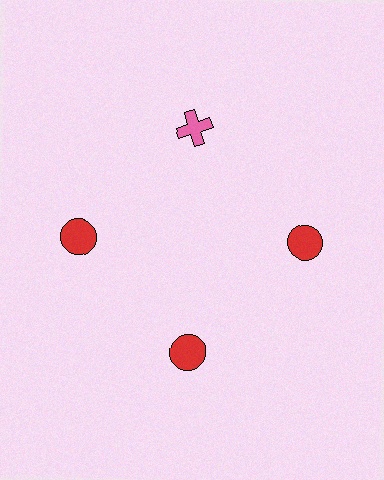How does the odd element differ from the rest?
It differs in both color (pink instead of red) and shape (cross instead of circle).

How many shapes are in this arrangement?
There are 4 shapes arranged in a ring pattern.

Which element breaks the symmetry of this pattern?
The pink cross at roughly the 12 o'clock position breaks the symmetry. All other shapes are red circles.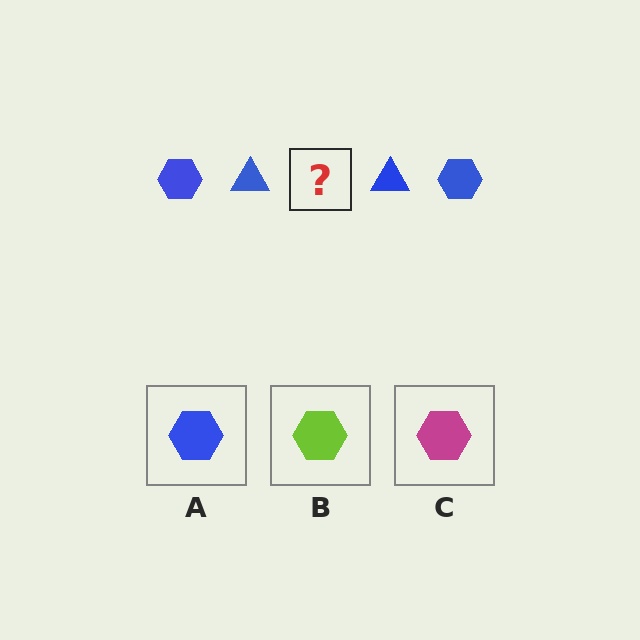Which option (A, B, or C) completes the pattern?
A.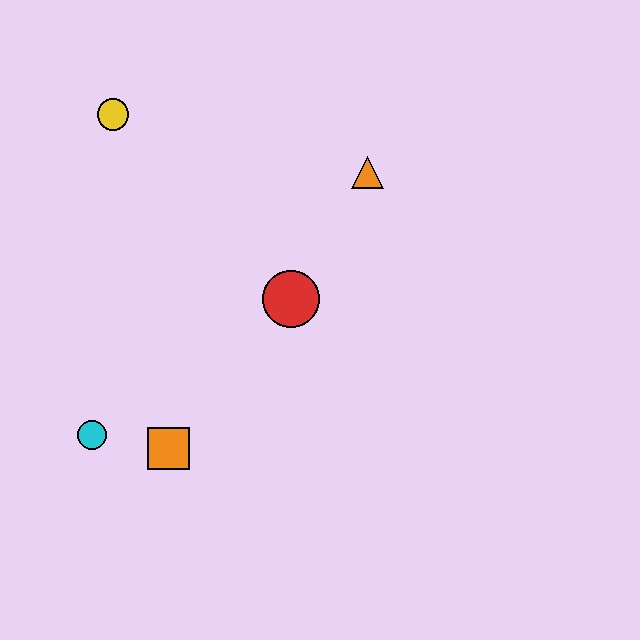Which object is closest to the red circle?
The orange triangle is closest to the red circle.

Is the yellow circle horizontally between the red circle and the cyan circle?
Yes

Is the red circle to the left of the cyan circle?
No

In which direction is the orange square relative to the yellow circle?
The orange square is below the yellow circle.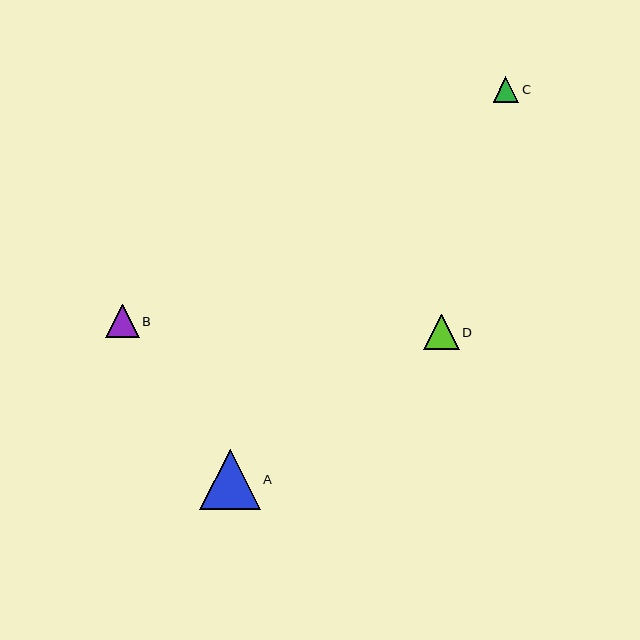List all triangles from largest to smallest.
From largest to smallest: A, D, B, C.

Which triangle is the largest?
Triangle A is the largest with a size of approximately 60 pixels.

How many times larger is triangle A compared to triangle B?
Triangle A is approximately 1.8 times the size of triangle B.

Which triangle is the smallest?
Triangle C is the smallest with a size of approximately 26 pixels.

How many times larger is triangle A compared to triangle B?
Triangle A is approximately 1.8 times the size of triangle B.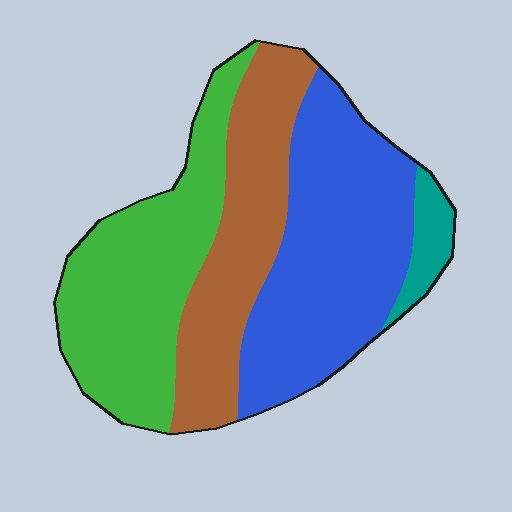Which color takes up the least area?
Teal, at roughly 5%.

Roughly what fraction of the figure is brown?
Brown covers 26% of the figure.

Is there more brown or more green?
Green.